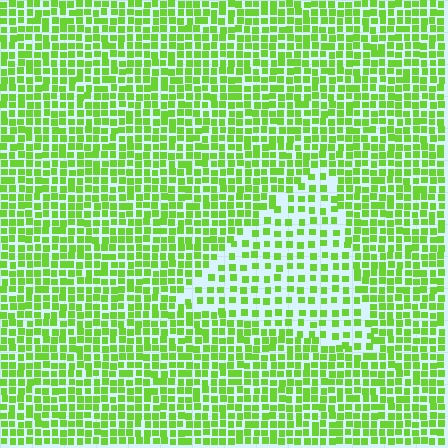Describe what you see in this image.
The image contains small lime elements arranged at two different densities. A triangle-shaped region is visible where the elements are less densely packed than the surrounding area.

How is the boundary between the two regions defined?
The boundary is defined by a change in element density (approximately 1.8x ratio). All elements are the same color, size, and shape.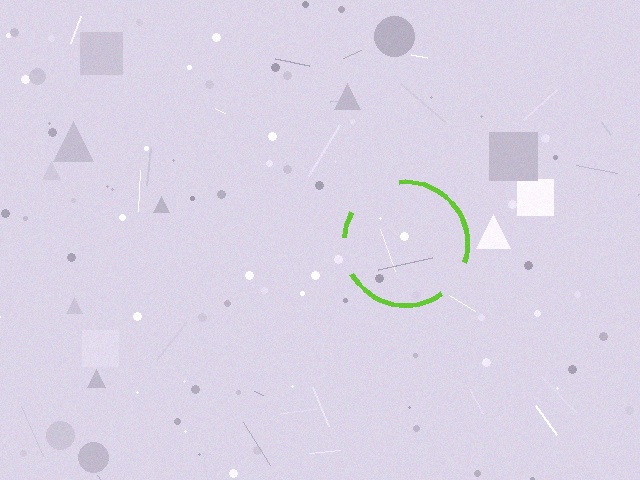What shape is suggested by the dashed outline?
The dashed outline suggests a circle.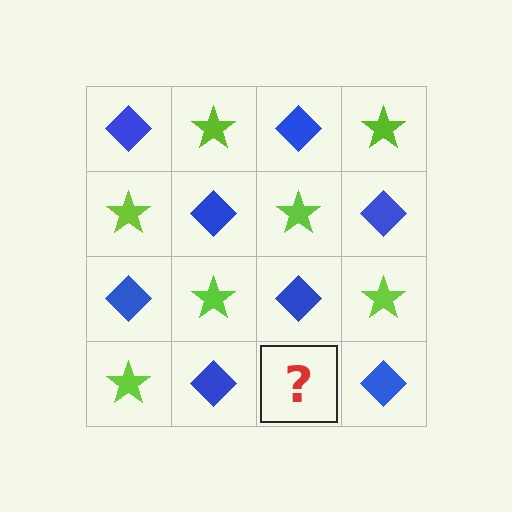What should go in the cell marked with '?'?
The missing cell should contain a lime star.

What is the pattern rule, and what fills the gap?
The rule is that it alternates blue diamond and lime star in a checkerboard pattern. The gap should be filled with a lime star.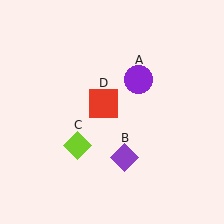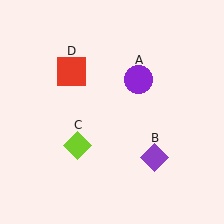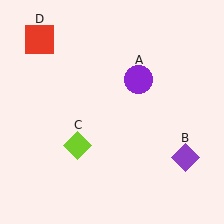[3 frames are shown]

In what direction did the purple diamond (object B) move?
The purple diamond (object B) moved right.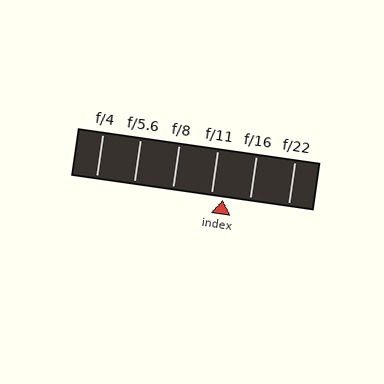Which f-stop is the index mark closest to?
The index mark is closest to f/11.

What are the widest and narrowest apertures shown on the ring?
The widest aperture shown is f/4 and the narrowest is f/22.